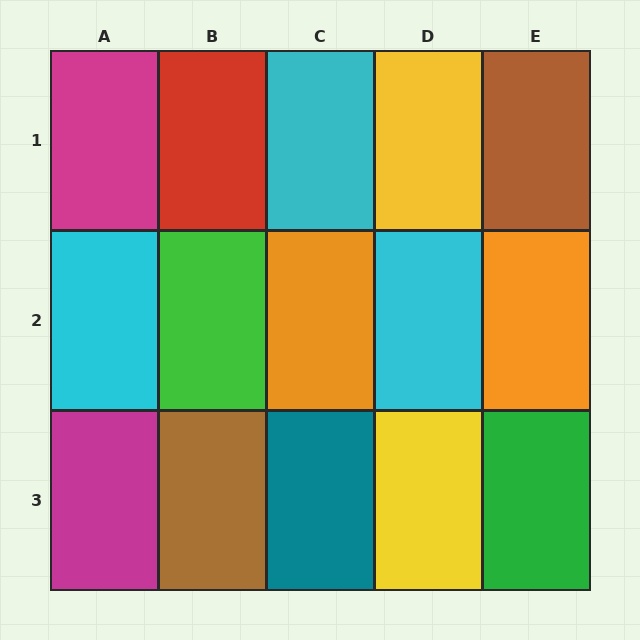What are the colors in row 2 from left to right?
Cyan, green, orange, cyan, orange.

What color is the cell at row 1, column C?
Cyan.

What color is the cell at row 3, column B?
Brown.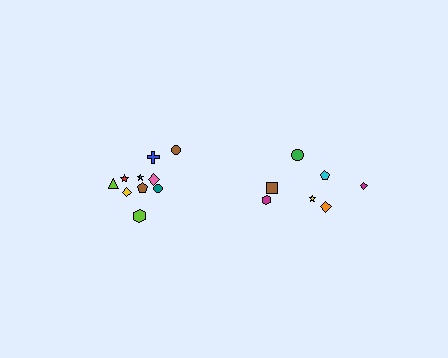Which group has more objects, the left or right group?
The left group.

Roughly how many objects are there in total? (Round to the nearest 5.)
Roughly 15 objects in total.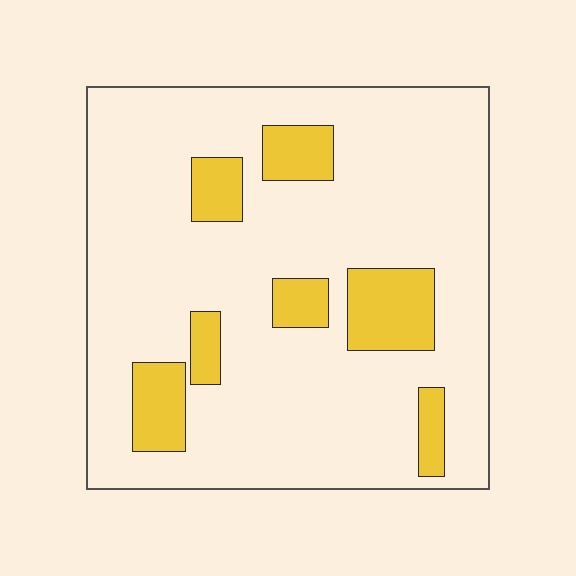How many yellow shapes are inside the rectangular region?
7.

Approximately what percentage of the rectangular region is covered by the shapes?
Approximately 15%.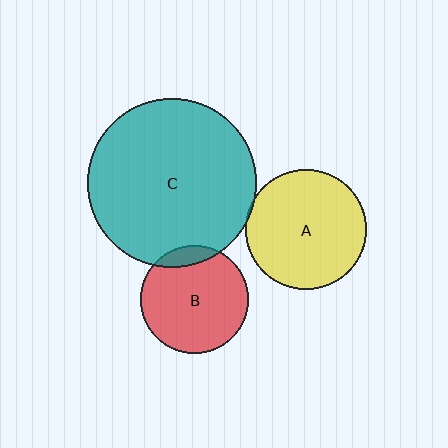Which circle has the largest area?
Circle C (teal).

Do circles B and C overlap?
Yes.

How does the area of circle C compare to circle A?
Approximately 2.0 times.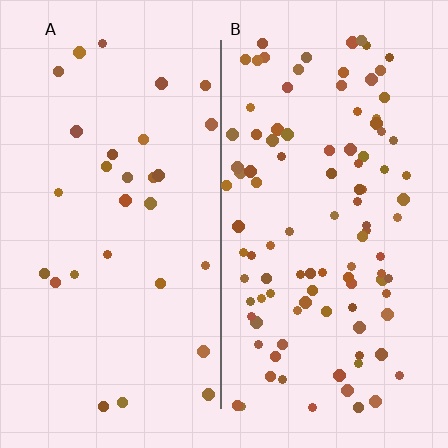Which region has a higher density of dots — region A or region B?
B (the right).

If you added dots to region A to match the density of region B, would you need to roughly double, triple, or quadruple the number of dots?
Approximately triple.